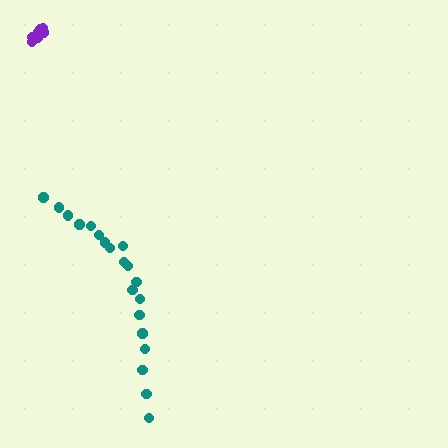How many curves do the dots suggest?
There are 2 distinct paths.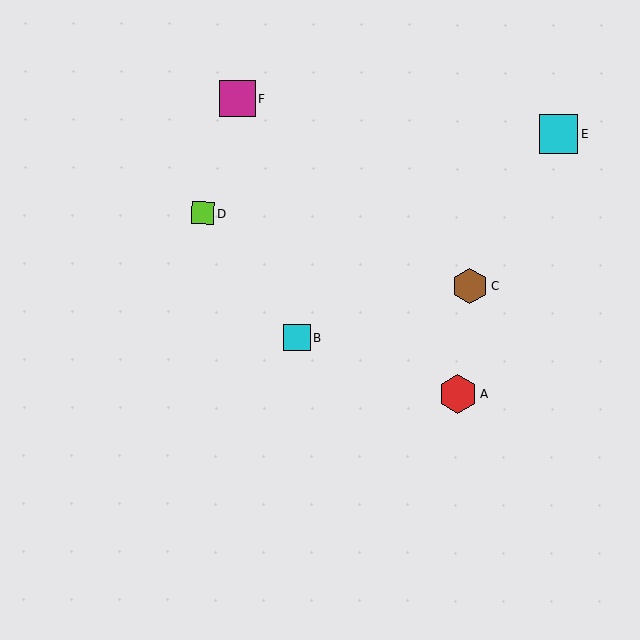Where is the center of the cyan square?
The center of the cyan square is at (297, 338).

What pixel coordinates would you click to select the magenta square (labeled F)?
Click at (237, 99) to select the magenta square F.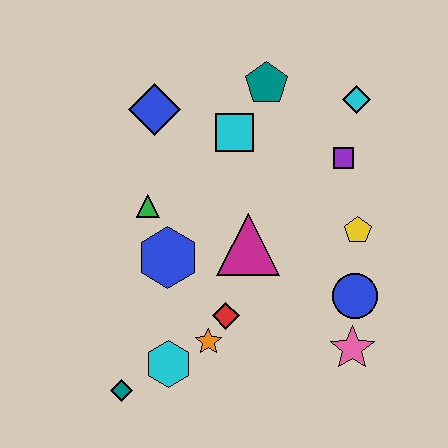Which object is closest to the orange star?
The red diamond is closest to the orange star.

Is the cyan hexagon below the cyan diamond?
Yes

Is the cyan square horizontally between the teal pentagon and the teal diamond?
Yes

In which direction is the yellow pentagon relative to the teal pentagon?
The yellow pentagon is below the teal pentagon.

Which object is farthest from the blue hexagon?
The cyan diamond is farthest from the blue hexagon.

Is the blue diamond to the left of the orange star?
Yes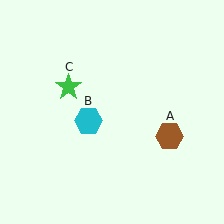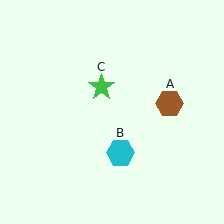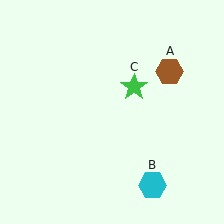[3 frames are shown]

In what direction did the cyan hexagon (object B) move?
The cyan hexagon (object B) moved down and to the right.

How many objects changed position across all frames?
3 objects changed position: brown hexagon (object A), cyan hexagon (object B), green star (object C).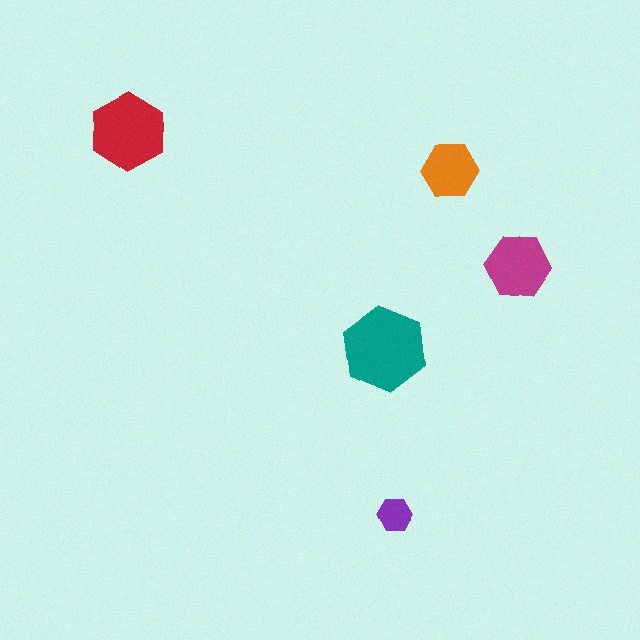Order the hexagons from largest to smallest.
the teal one, the red one, the magenta one, the orange one, the purple one.